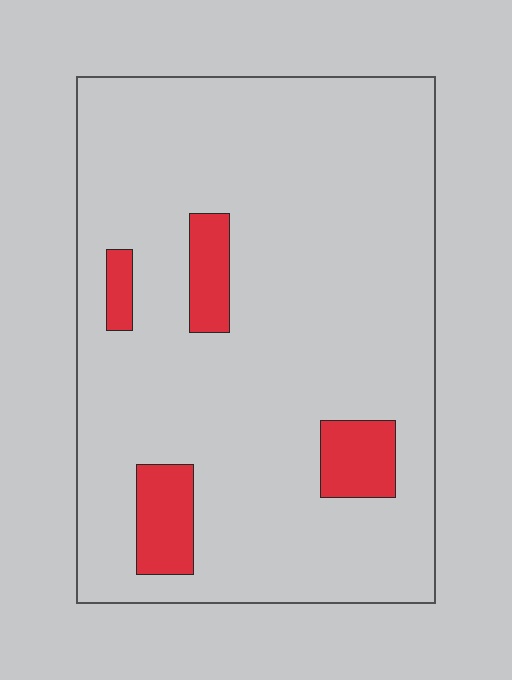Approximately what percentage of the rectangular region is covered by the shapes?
Approximately 10%.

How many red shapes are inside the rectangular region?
4.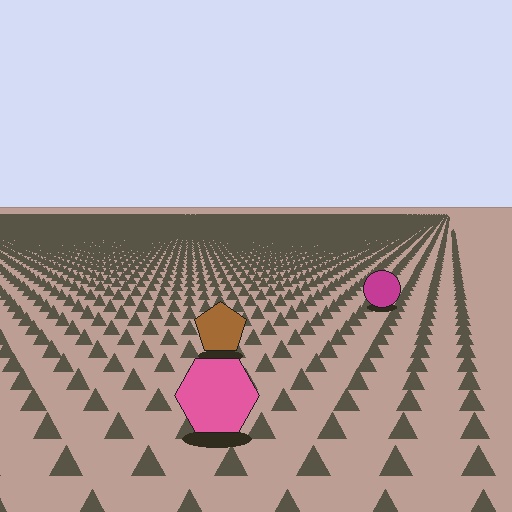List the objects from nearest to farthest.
From nearest to farthest: the pink hexagon, the brown pentagon, the magenta circle.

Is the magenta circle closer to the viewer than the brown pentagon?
No. The brown pentagon is closer — you can tell from the texture gradient: the ground texture is coarser near it.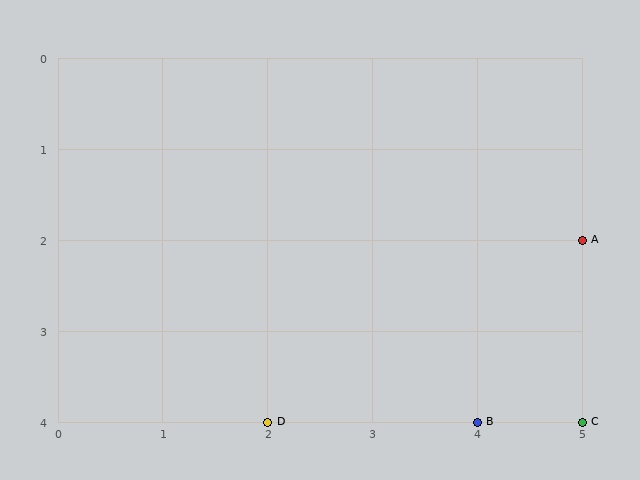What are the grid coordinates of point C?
Point C is at grid coordinates (5, 4).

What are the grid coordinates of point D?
Point D is at grid coordinates (2, 4).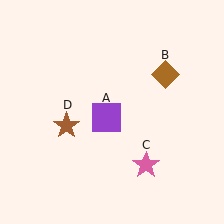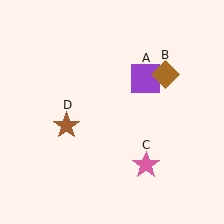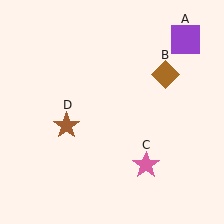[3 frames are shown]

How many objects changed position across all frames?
1 object changed position: purple square (object A).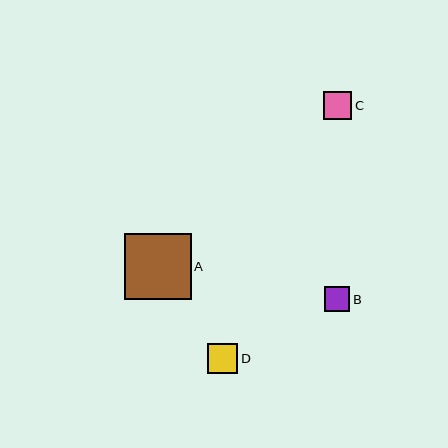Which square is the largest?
Square A is the largest with a size of approximately 66 pixels.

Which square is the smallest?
Square B is the smallest with a size of approximately 25 pixels.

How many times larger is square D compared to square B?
Square D is approximately 1.2 times the size of square B.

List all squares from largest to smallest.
From largest to smallest: A, D, C, B.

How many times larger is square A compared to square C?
Square A is approximately 2.3 times the size of square C.